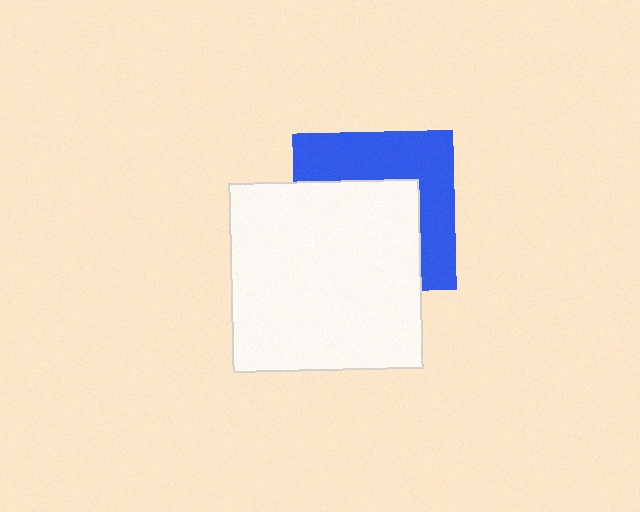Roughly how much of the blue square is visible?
A small part of it is visible (roughly 45%).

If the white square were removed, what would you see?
You would see the complete blue square.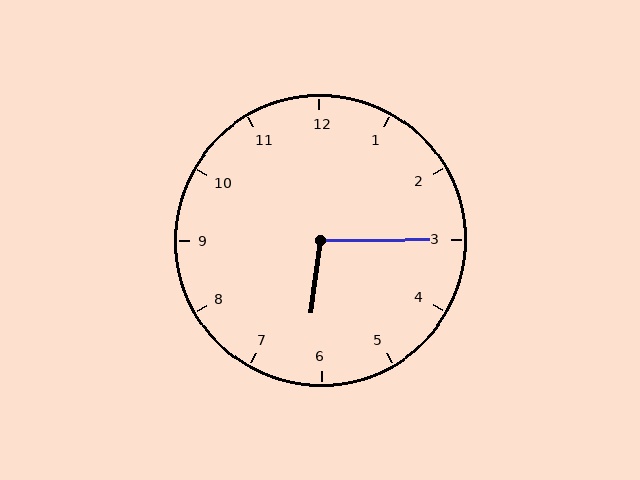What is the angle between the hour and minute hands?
Approximately 98 degrees.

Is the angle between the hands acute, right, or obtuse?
It is obtuse.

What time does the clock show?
6:15.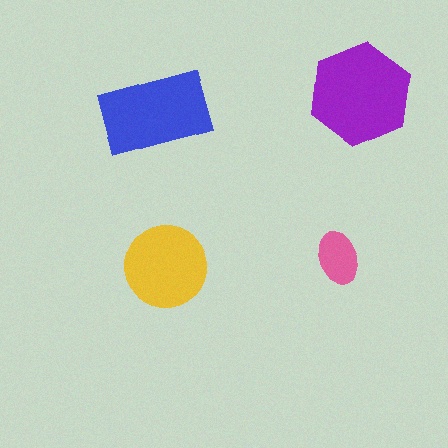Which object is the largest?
The purple hexagon.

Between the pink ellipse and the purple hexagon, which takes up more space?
The purple hexagon.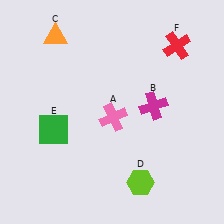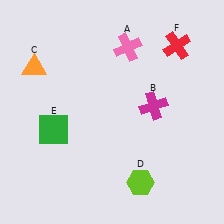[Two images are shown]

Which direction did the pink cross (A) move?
The pink cross (A) moved up.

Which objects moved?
The objects that moved are: the pink cross (A), the orange triangle (C).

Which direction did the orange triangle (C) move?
The orange triangle (C) moved down.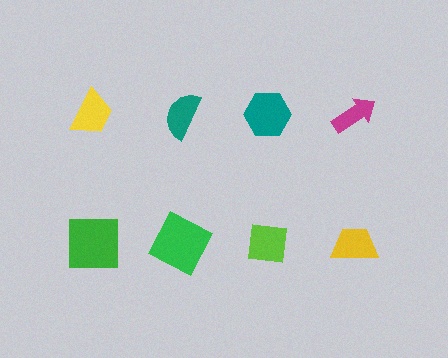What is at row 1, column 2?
A teal semicircle.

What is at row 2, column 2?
A green square.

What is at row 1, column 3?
A teal hexagon.